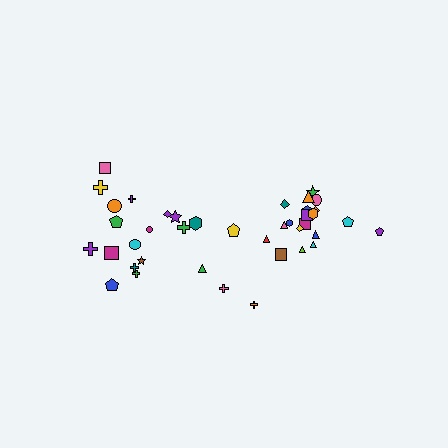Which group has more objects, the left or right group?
The right group.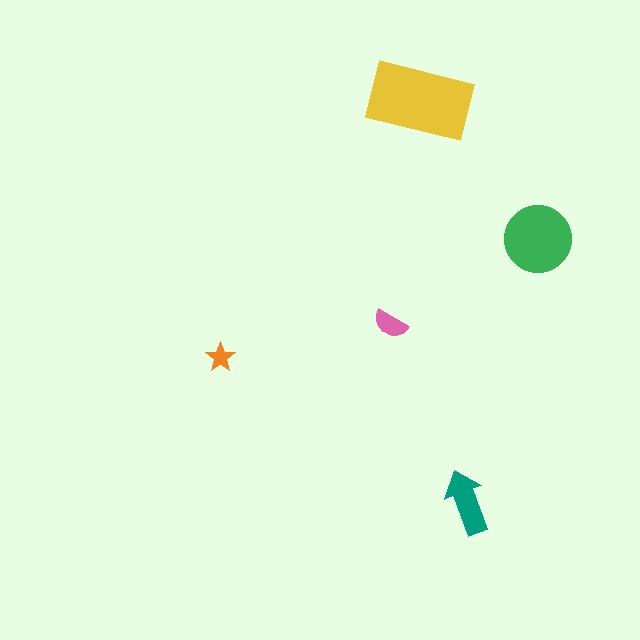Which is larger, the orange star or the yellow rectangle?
The yellow rectangle.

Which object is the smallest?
The orange star.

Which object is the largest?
The yellow rectangle.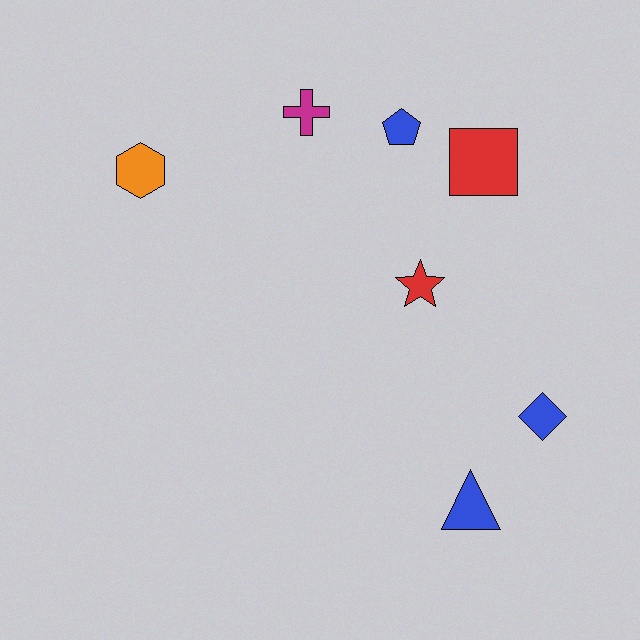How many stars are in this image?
There is 1 star.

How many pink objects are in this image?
There are no pink objects.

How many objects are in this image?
There are 7 objects.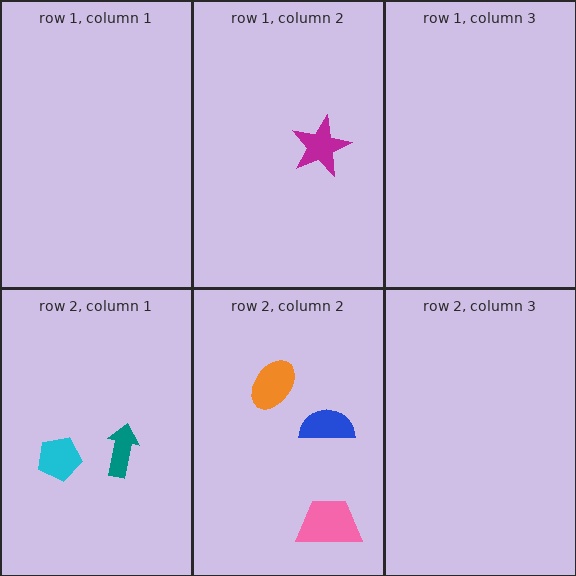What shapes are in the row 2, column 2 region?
The orange ellipse, the blue semicircle, the pink trapezoid.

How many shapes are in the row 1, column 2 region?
1.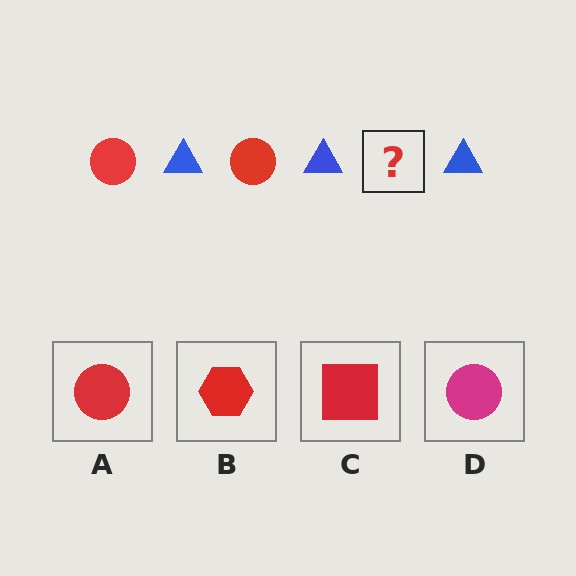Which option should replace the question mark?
Option A.